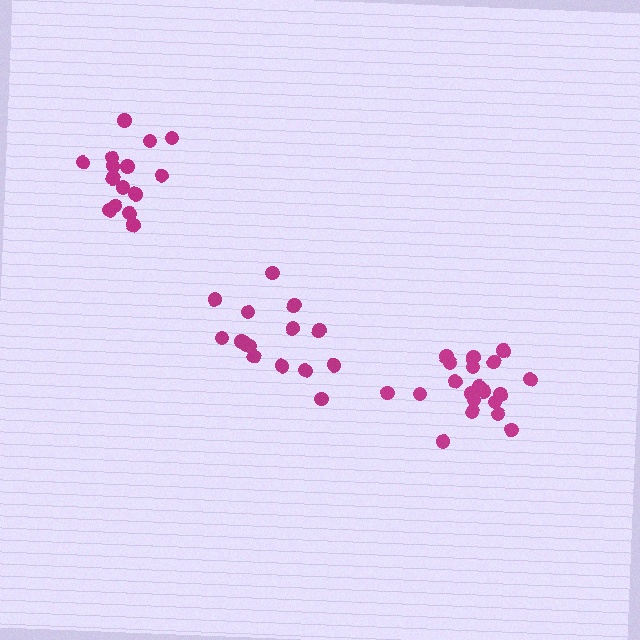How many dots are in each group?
Group 1: 16 dots, Group 2: 20 dots, Group 3: 16 dots (52 total).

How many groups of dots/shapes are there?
There are 3 groups.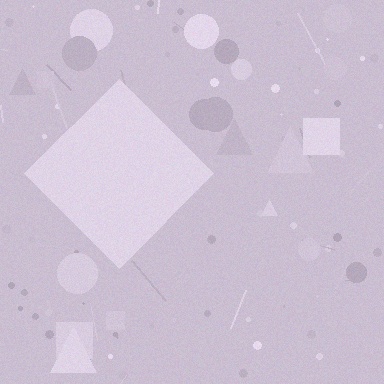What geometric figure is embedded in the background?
A diamond is embedded in the background.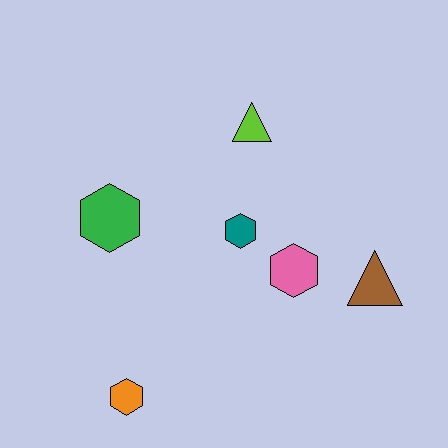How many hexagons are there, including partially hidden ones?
There are 4 hexagons.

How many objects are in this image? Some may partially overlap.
There are 6 objects.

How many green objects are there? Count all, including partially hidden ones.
There is 1 green object.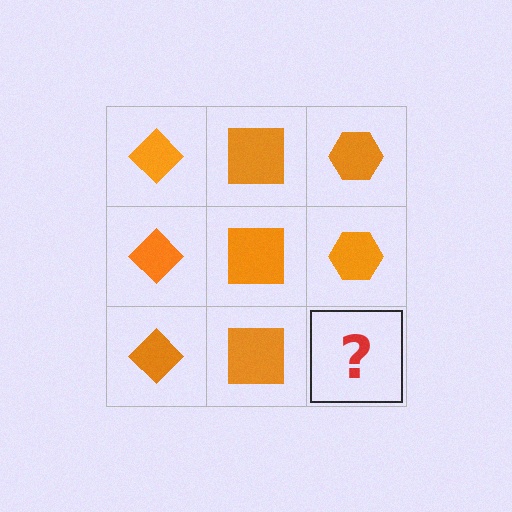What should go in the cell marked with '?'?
The missing cell should contain an orange hexagon.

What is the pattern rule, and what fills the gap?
The rule is that each column has a consistent shape. The gap should be filled with an orange hexagon.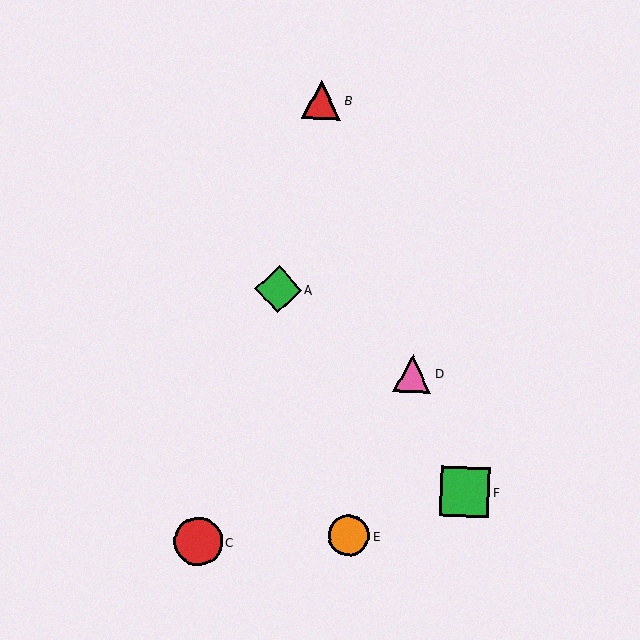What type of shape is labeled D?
Shape D is a pink triangle.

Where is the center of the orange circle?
The center of the orange circle is at (349, 535).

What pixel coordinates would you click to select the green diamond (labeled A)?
Click at (278, 289) to select the green diamond A.